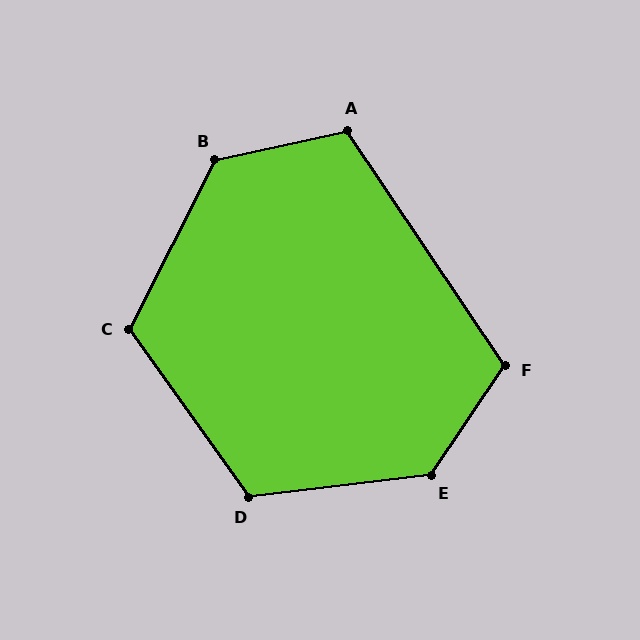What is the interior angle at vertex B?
Approximately 129 degrees (obtuse).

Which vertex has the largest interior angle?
E, at approximately 131 degrees.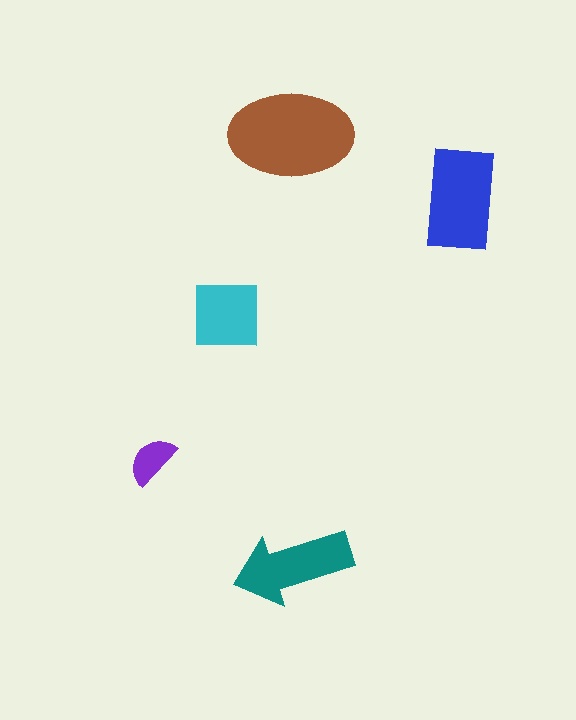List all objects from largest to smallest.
The brown ellipse, the blue rectangle, the teal arrow, the cyan square, the purple semicircle.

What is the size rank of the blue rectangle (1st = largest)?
2nd.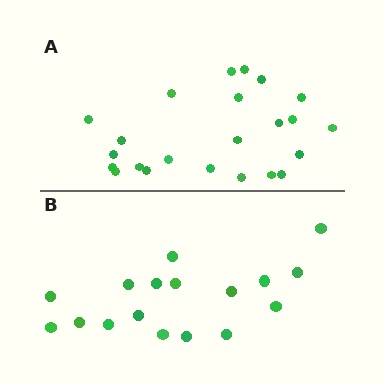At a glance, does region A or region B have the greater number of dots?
Region A (the top region) has more dots.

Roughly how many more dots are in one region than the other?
Region A has about 6 more dots than region B.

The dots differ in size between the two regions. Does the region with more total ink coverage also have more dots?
No. Region B has more total ink coverage because its dots are larger, but region A actually contains more individual dots. Total area can be misleading — the number of items is what matters here.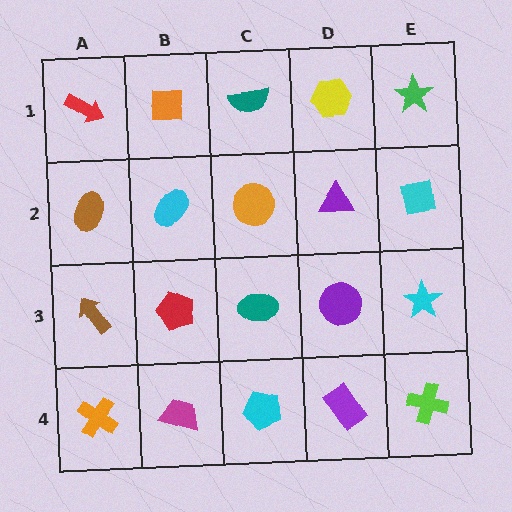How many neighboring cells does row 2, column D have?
4.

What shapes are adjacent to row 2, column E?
A green star (row 1, column E), a cyan star (row 3, column E), a purple triangle (row 2, column D).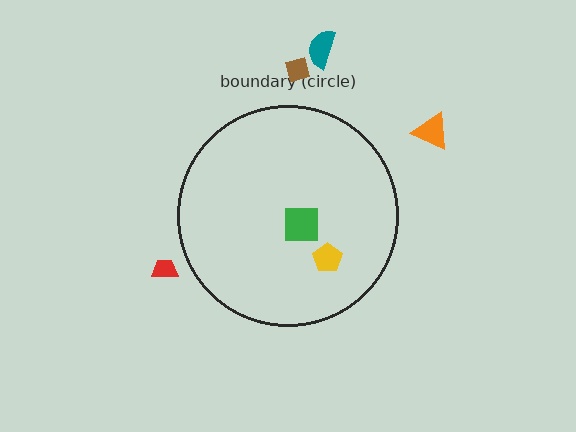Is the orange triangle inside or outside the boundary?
Outside.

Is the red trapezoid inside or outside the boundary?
Outside.